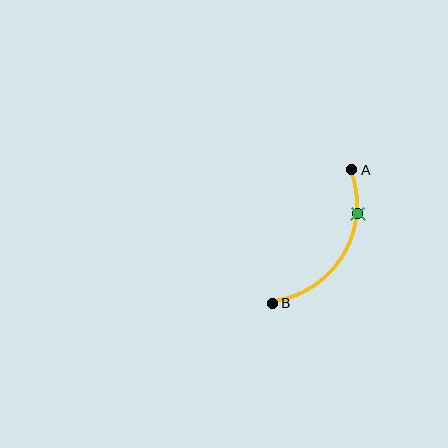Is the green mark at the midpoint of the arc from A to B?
No. The green mark lies on the arc but is closer to endpoint A. The arc midpoint would be at the point on the curve equidistant along the arc from both A and B.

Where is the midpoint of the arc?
The arc midpoint is the point on the curve farthest from the straight line joining A and B. It sits to the right of that line.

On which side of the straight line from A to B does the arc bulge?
The arc bulges to the right of the straight line connecting A and B.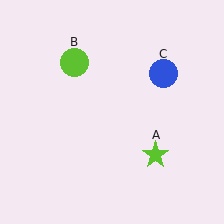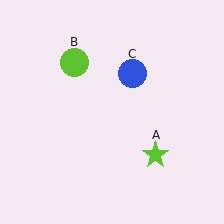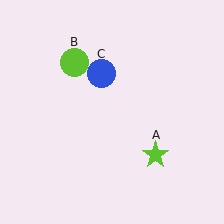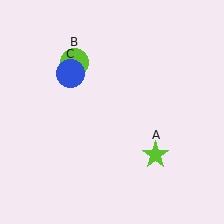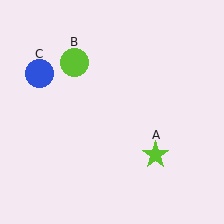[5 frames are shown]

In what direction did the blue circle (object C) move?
The blue circle (object C) moved left.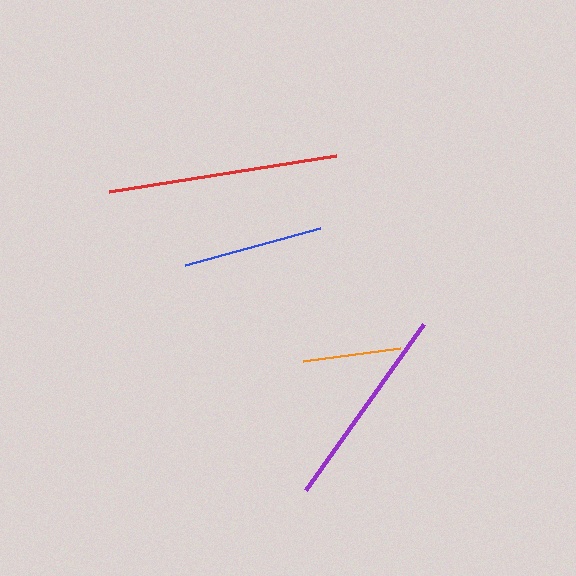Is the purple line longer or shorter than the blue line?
The purple line is longer than the blue line.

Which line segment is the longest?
The red line is the longest at approximately 230 pixels.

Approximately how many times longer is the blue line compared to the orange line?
The blue line is approximately 1.4 times the length of the orange line.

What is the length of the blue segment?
The blue segment is approximately 140 pixels long.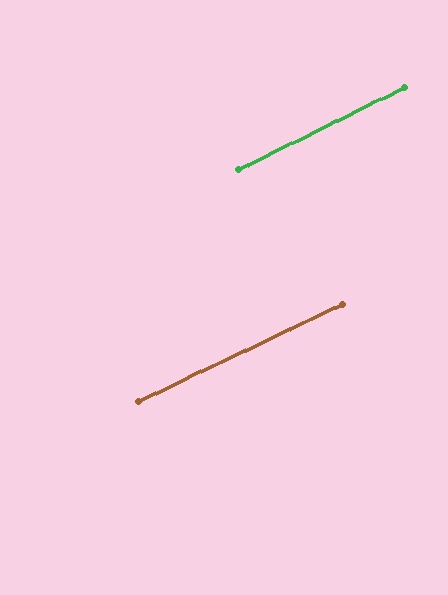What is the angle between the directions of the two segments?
Approximately 1 degree.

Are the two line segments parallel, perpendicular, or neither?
Parallel — their directions differ by only 1.3°.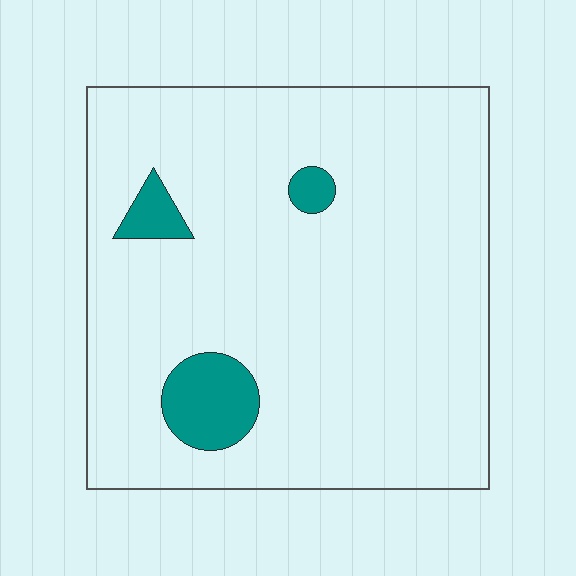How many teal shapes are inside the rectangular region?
3.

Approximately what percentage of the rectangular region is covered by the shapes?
Approximately 10%.